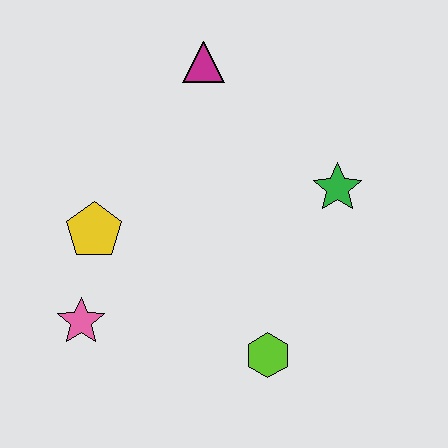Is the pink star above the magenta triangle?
No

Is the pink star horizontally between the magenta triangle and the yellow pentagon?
No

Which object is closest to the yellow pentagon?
The pink star is closest to the yellow pentagon.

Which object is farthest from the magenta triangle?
The lime hexagon is farthest from the magenta triangle.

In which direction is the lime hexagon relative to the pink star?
The lime hexagon is to the right of the pink star.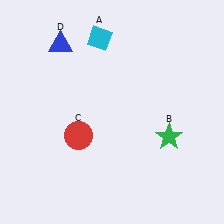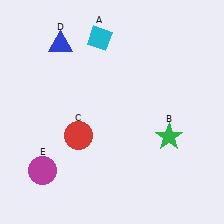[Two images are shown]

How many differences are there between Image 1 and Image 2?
There is 1 difference between the two images.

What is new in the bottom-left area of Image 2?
A magenta circle (E) was added in the bottom-left area of Image 2.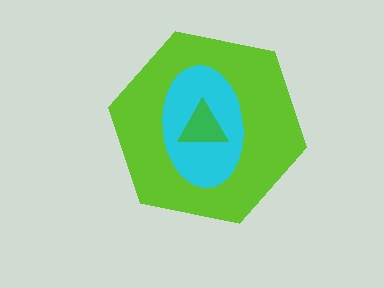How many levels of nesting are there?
3.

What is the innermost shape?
The green triangle.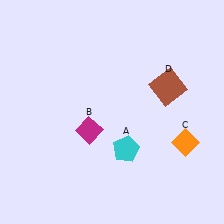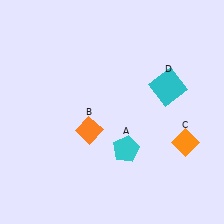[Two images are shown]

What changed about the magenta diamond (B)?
In Image 1, B is magenta. In Image 2, it changed to orange.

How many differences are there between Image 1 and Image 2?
There are 2 differences between the two images.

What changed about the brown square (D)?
In Image 1, D is brown. In Image 2, it changed to cyan.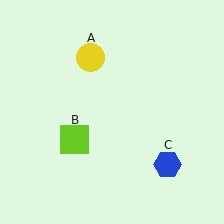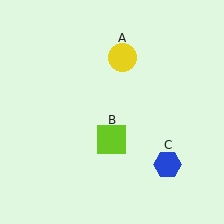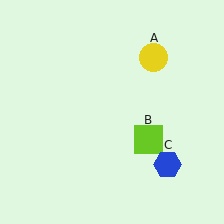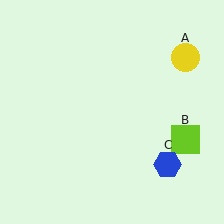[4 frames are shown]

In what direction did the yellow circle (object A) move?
The yellow circle (object A) moved right.